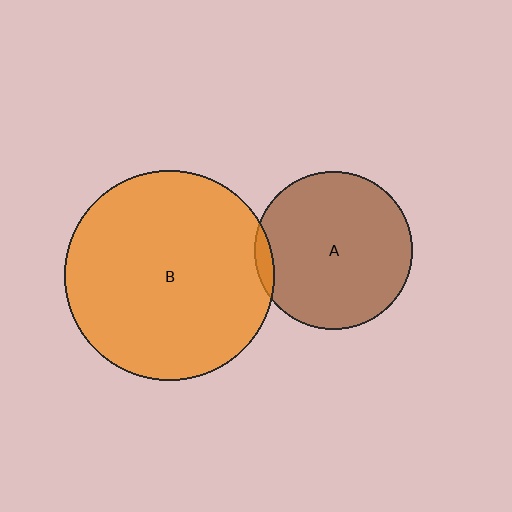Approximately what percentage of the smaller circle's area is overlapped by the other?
Approximately 5%.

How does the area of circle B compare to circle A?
Approximately 1.8 times.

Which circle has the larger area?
Circle B (orange).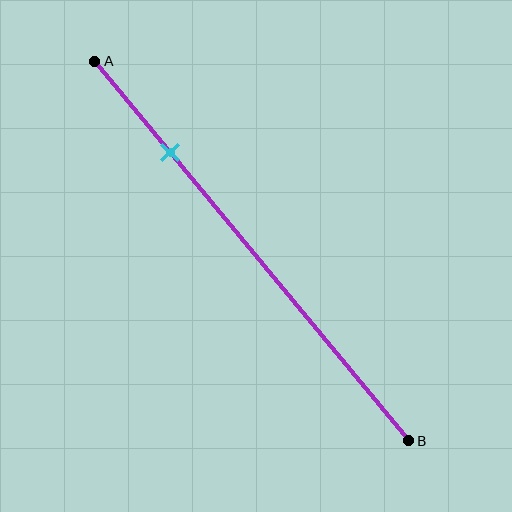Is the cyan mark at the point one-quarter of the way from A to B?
Yes, the mark is approximately at the one-quarter point.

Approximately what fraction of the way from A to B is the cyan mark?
The cyan mark is approximately 25% of the way from A to B.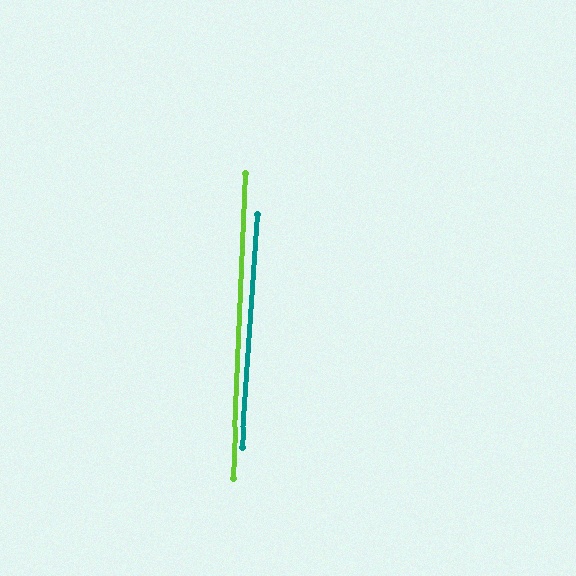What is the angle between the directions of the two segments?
Approximately 2 degrees.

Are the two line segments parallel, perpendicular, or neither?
Parallel — their directions differ by only 1.5°.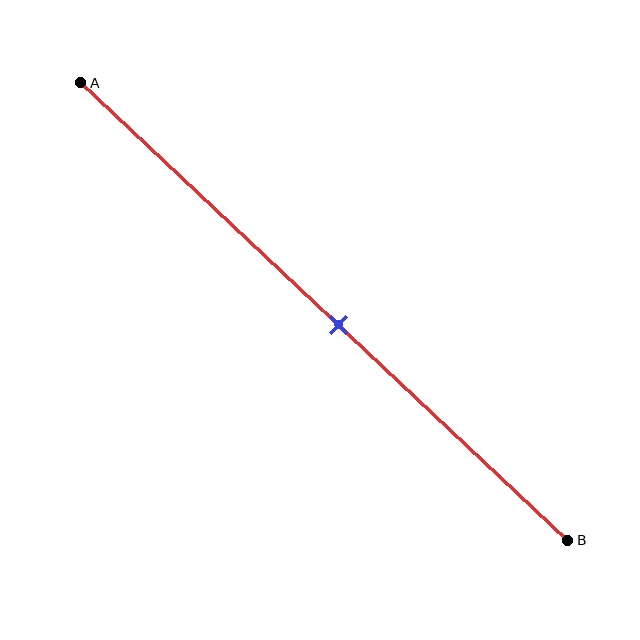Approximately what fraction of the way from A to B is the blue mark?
The blue mark is approximately 55% of the way from A to B.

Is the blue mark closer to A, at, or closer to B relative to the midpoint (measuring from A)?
The blue mark is approximately at the midpoint of segment AB.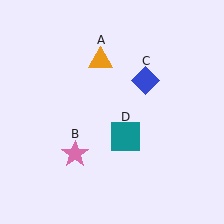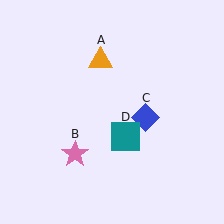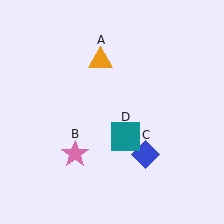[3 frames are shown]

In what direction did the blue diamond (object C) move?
The blue diamond (object C) moved down.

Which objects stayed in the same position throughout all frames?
Orange triangle (object A) and pink star (object B) and teal square (object D) remained stationary.